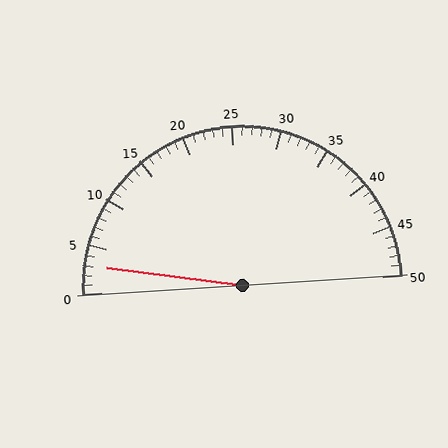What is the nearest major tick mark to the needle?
The nearest major tick mark is 5.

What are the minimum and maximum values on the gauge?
The gauge ranges from 0 to 50.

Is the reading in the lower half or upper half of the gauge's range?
The reading is in the lower half of the range (0 to 50).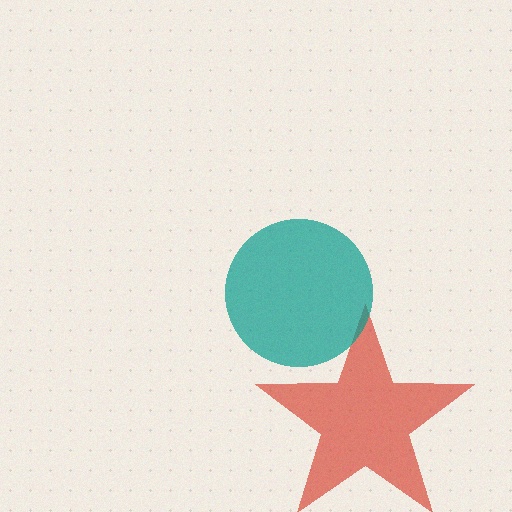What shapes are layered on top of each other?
The layered shapes are: a red star, a teal circle.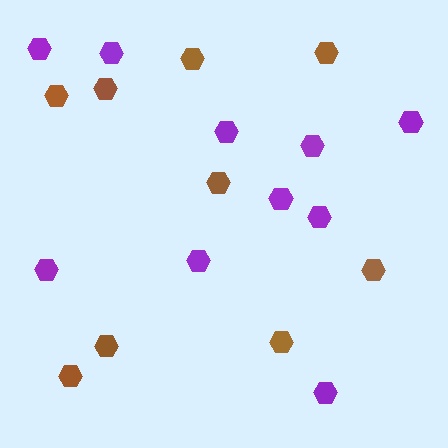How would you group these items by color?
There are 2 groups: one group of brown hexagons (9) and one group of purple hexagons (10).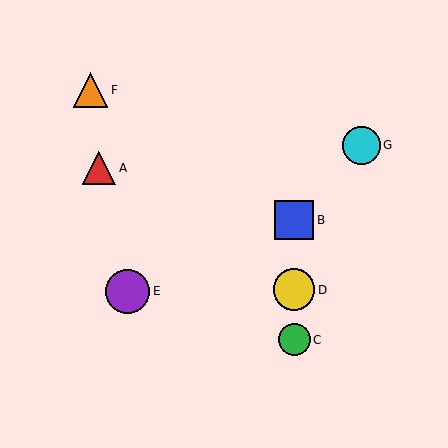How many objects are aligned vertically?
3 objects (B, C, D) are aligned vertically.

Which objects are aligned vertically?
Objects B, C, D are aligned vertically.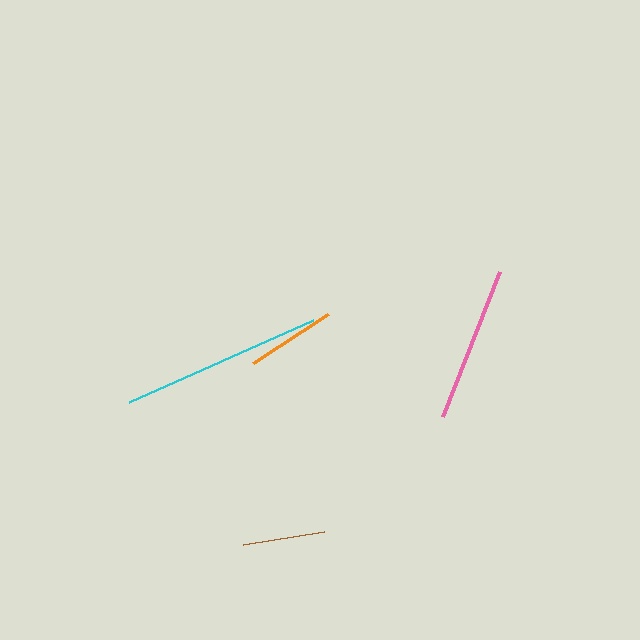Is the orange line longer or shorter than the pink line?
The pink line is longer than the orange line.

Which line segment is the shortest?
The brown line is the shortest at approximately 82 pixels.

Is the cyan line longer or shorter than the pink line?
The cyan line is longer than the pink line.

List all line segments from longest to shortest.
From longest to shortest: cyan, pink, orange, brown.